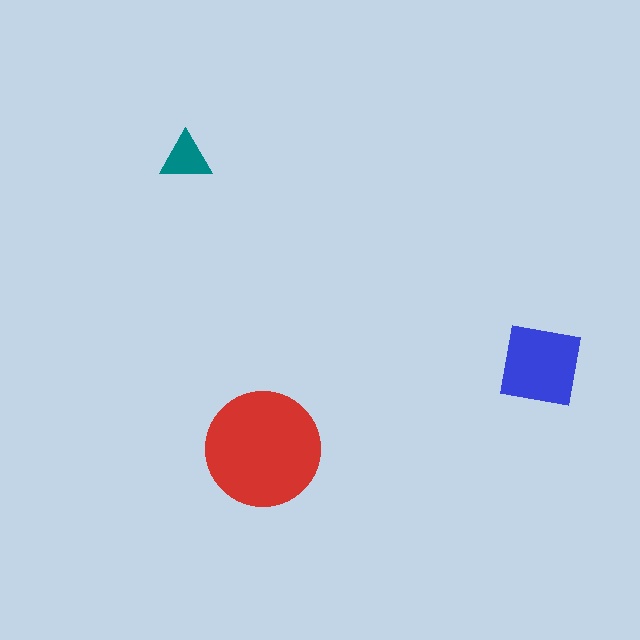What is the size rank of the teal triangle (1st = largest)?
3rd.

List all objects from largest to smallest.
The red circle, the blue square, the teal triangle.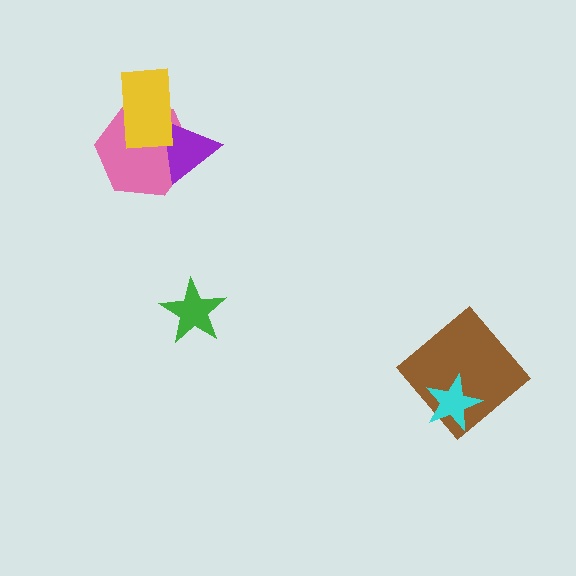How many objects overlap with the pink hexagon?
2 objects overlap with the pink hexagon.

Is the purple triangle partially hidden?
Yes, it is partially covered by another shape.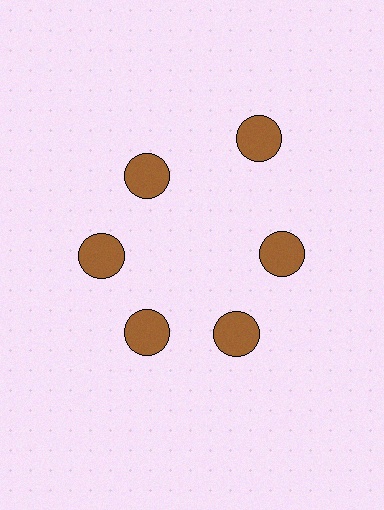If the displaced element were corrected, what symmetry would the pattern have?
It would have 6-fold rotational symmetry — the pattern would map onto itself every 60 degrees.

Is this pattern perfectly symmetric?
No. The 6 brown circles are arranged in a ring, but one element near the 1 o'clock position is pushed outward from the center, breaking the 6-fold rotational symmetry.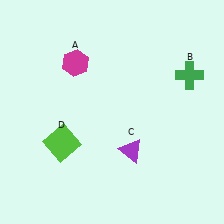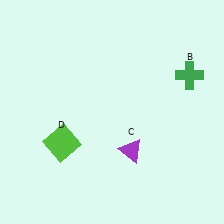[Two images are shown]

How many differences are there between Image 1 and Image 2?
There is 1 difference between the two images.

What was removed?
The magenta hexagon (A) was removed in Image 2.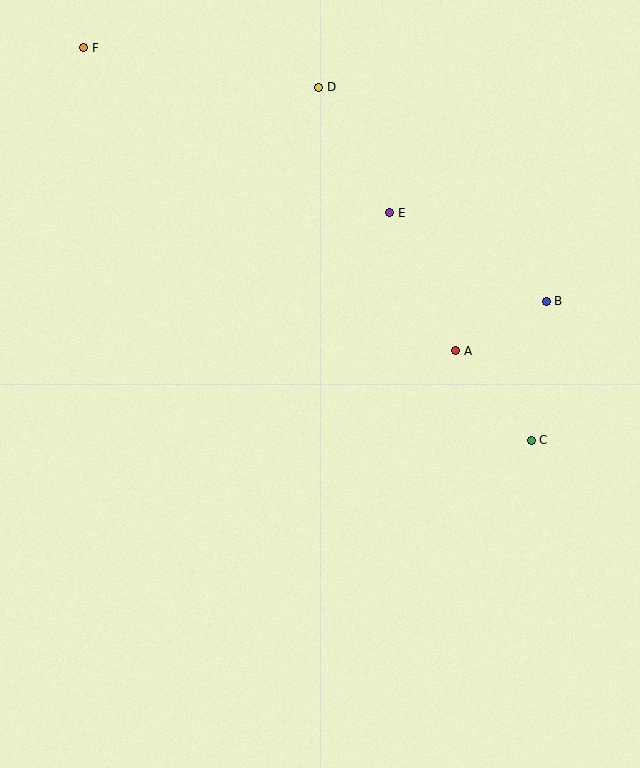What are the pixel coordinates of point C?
Point C is at (531, 440).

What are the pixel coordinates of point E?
Point E is at (390, 213).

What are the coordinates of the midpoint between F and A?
The midpoint between F and A is at (270, 199).